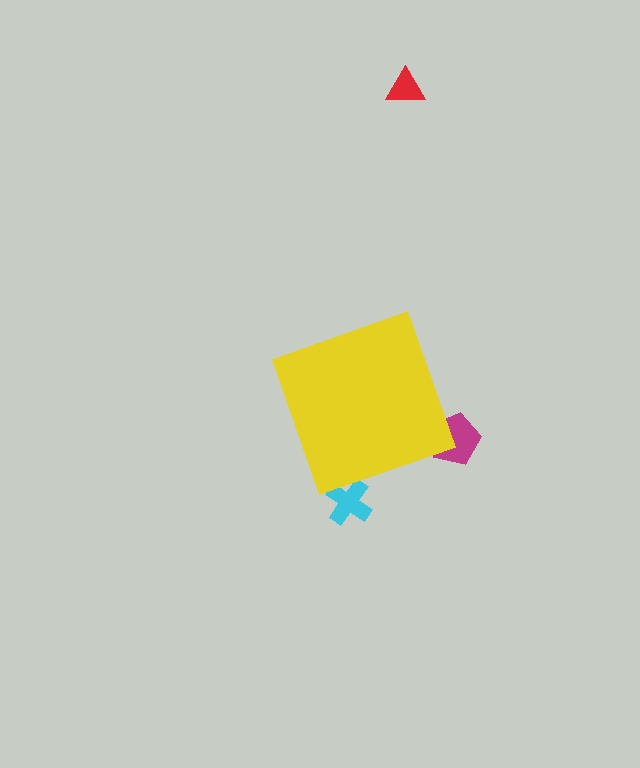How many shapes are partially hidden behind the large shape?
2 shapes are partially hidden.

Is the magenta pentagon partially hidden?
Yes, the magenta pentagon is partially hidden behind the yellow diamond.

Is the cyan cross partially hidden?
Yes, the cyan cross is partially hidden behind the yellow diamond.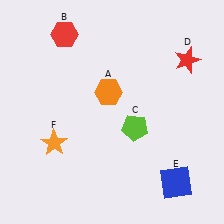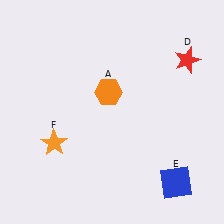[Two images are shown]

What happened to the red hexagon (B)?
The red hexagon (B) was removed in Image 2. It was in the top-left area of Image 1.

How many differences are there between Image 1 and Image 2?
There are 2 differences between the two images.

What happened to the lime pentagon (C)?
The lime pentagon (C) was removed in Image 2. It was in the bottom-right area of Image 1.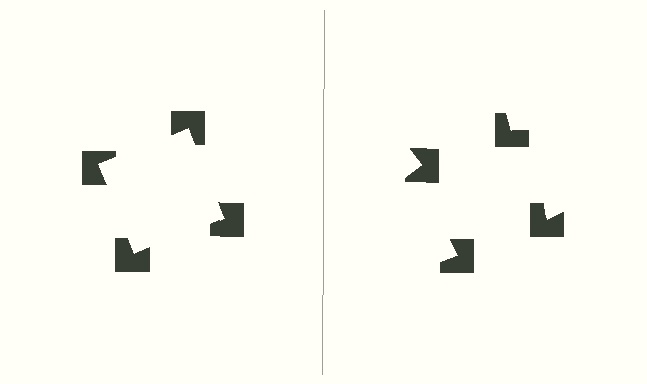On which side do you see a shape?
An illusory square appears on the left side. On the right side the wedge cuts are rotated, so no coherent shape forms.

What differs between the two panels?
The notched squares are positioned identically on both sides; only the wedge orientations differ. On the left they align to a square; on the right they are misaligned.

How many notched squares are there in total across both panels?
8 — 4 on each side.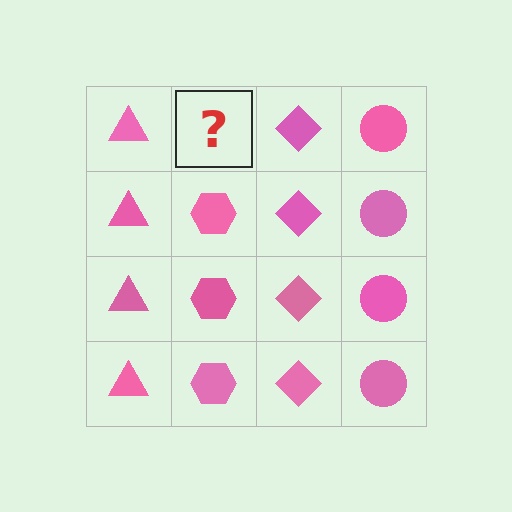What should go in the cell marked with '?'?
The missing cell should contain a pink hexagon.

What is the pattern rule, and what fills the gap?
The rule is that each column has a consistent shape. The gap should be filled with a pink hexagon.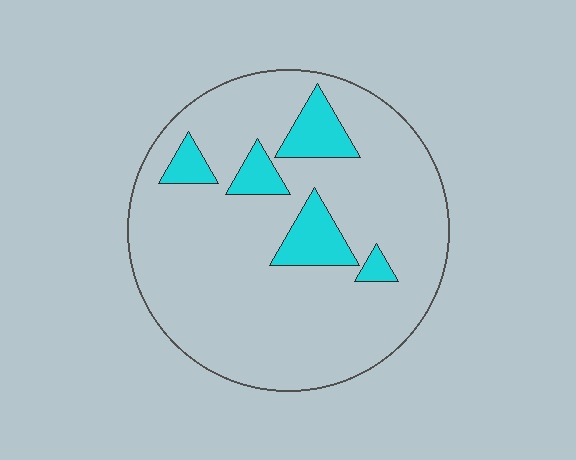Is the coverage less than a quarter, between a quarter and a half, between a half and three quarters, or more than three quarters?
Less than a quarter.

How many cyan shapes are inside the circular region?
5.